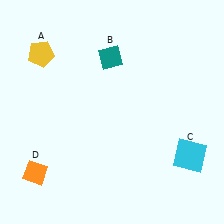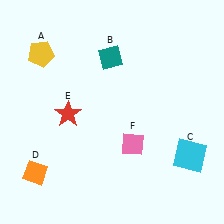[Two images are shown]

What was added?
A red star (E), a pink diamond (F) were added in Image 2.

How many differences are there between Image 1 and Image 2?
There are 2 differences between the two images.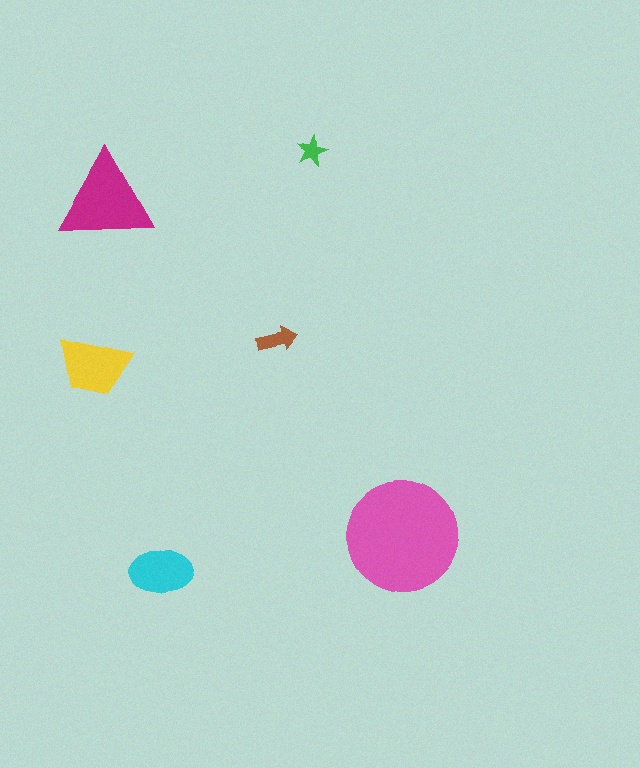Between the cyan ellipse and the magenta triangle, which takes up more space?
The magenta triangle.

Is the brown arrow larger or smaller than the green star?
Larger.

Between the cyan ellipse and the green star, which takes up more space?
The cyan ellipse.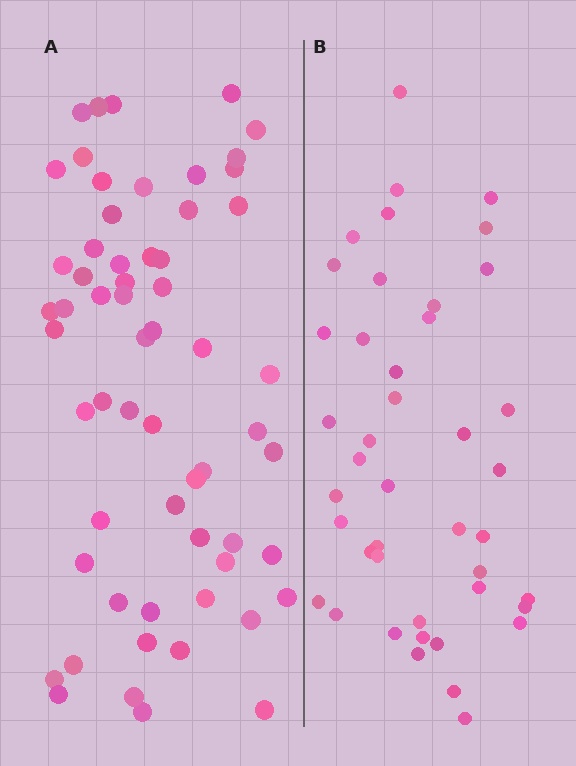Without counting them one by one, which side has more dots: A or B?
Region A (the left region) has more dots.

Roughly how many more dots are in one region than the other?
Region A has approximately 15 more dots than region B.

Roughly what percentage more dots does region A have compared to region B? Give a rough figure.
About 40% more.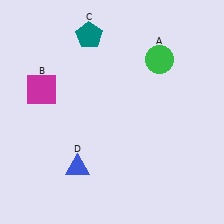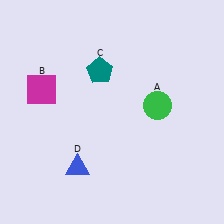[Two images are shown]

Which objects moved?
The objects that moved are: the green circle (A), the teal pentagon (C).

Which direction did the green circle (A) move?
The green circle (A) moved down.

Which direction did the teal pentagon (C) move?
The teal pentagon (C) moved down.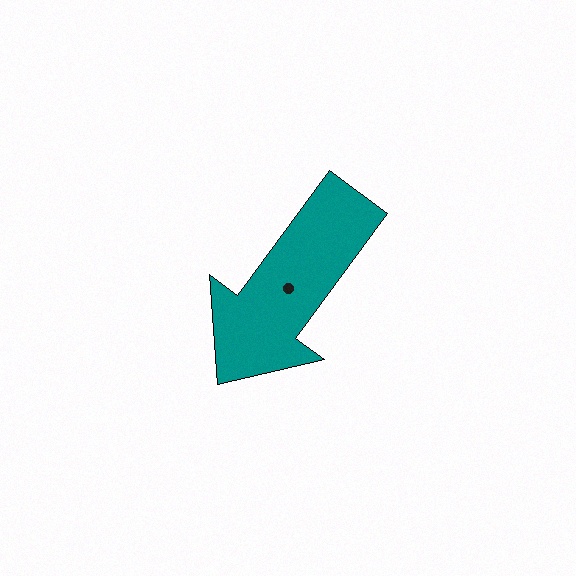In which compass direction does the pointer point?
Southwest.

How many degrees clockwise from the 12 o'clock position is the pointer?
Approximately 216 degrees.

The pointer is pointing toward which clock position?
Roughly 7 o'clock.